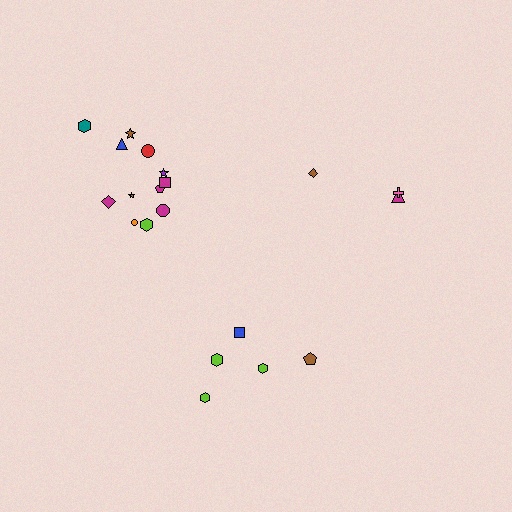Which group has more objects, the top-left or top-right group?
The top-left group.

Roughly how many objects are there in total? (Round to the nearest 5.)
Roughly 20 objects in total.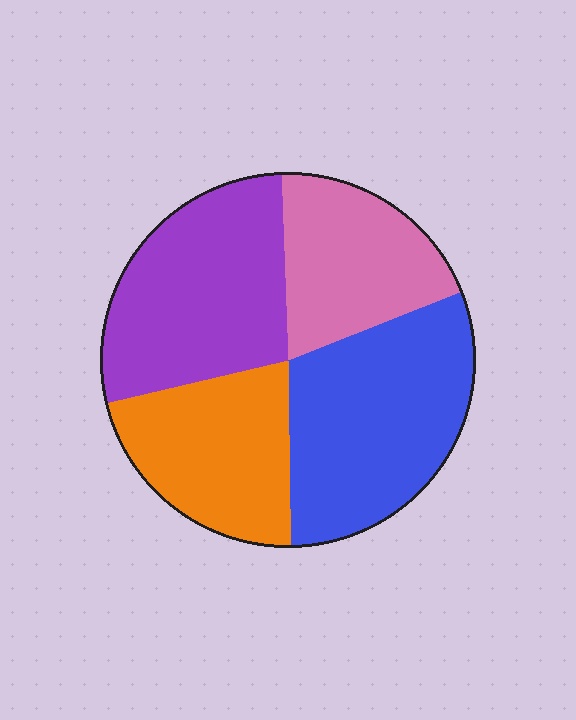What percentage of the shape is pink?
Pink takes up less than a quarter of the shape.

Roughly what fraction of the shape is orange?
Orange covers about 20% of the shape.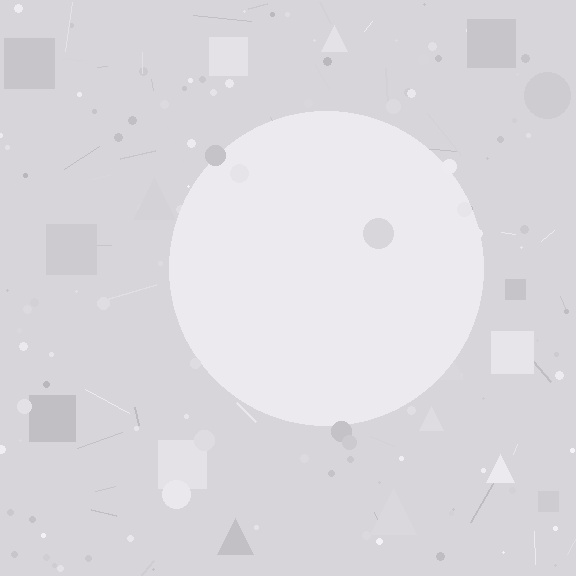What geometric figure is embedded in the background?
A circle is embedded in the background.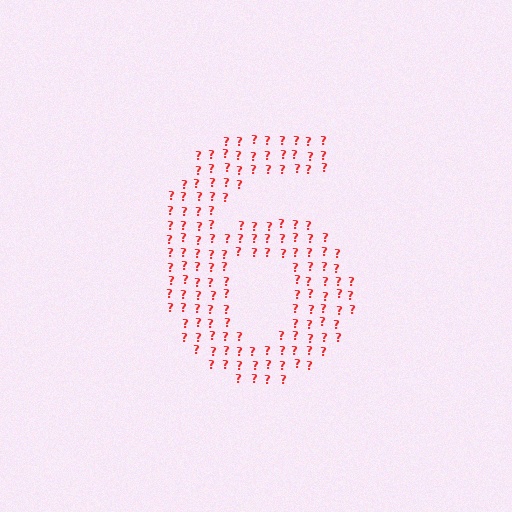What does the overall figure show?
The overall figure shows the digit 6.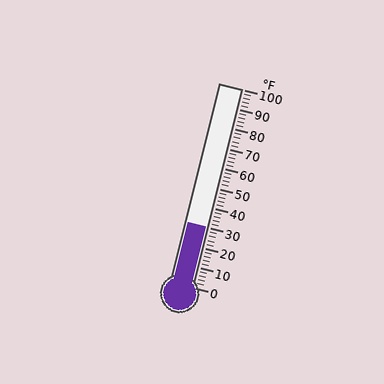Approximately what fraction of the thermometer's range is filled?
The thermometer is filled to approximately 30% of its range.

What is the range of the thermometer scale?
The thermometer scale ranges from 0°F to 100°F.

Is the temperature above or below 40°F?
The temperature is below 40°F.